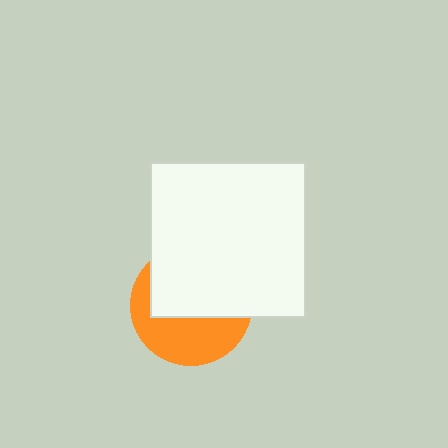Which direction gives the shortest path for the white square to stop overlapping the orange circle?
Moving up gives the shortest separation.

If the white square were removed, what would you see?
You would see the complete orange circle.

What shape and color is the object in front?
The object in front is a white square.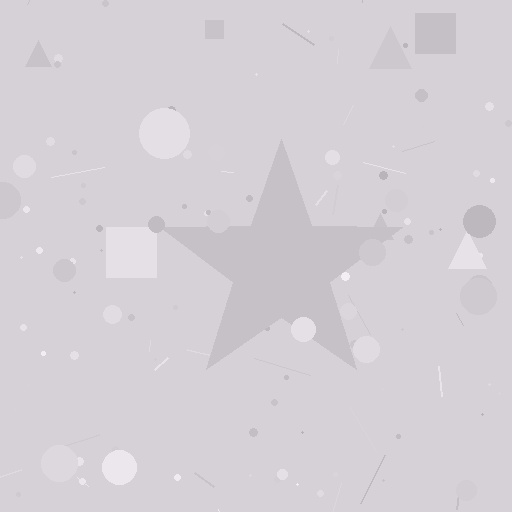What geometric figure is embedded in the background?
A star is embedded in the background.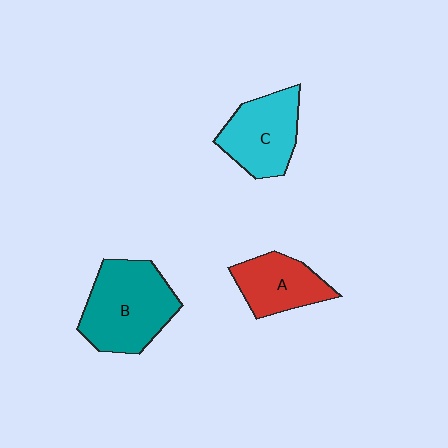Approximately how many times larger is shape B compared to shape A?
Approximately 1.6 times.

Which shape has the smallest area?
Shape A (red).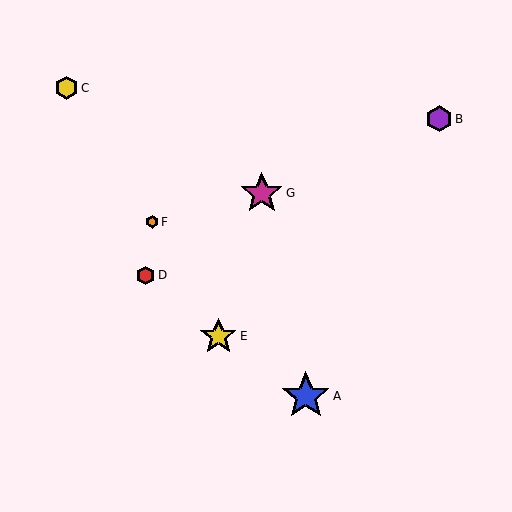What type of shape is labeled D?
Shape D is a red hexagon.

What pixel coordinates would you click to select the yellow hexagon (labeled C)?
Click at (67, 88) to select the yellow hexagon C.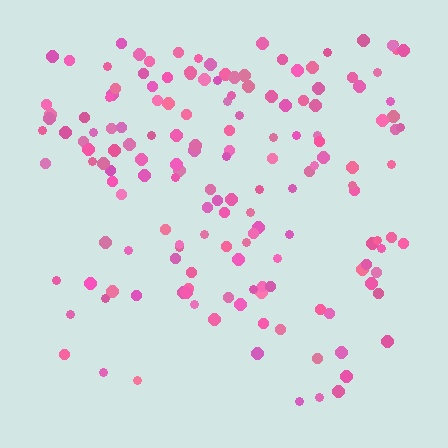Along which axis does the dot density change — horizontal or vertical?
Vertical.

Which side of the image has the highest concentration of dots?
The top.